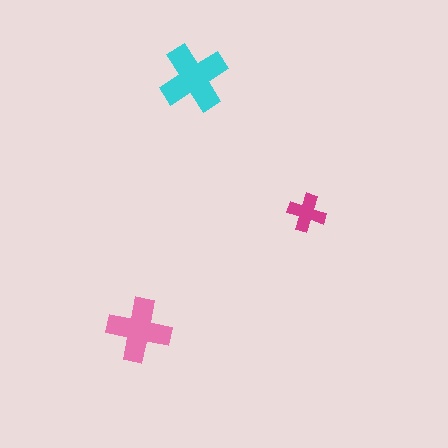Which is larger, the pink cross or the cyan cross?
The cyan one.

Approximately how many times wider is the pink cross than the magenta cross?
About 1.5 times wider.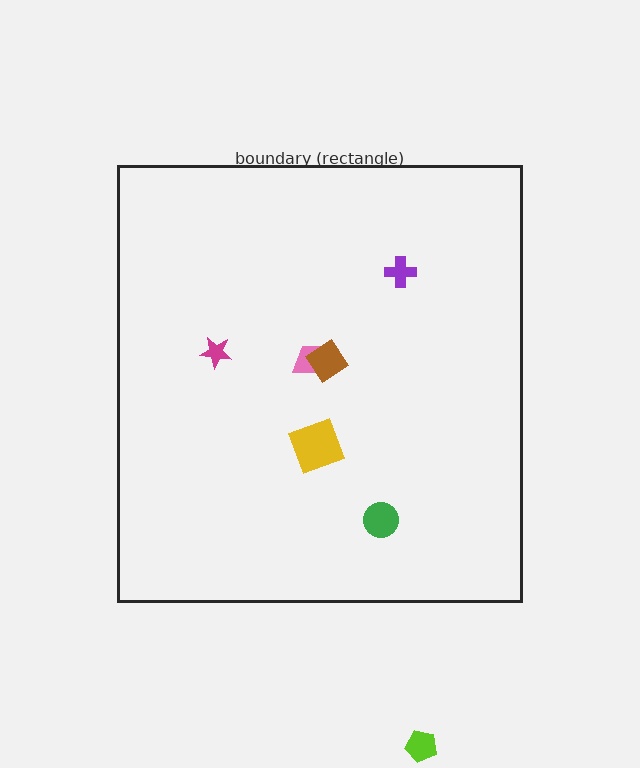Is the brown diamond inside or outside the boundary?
Inside.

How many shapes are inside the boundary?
6 inside, 1 outside.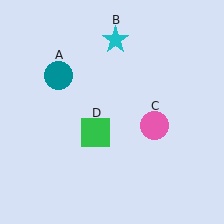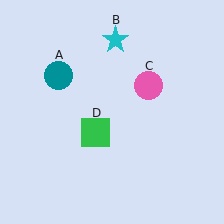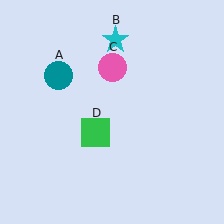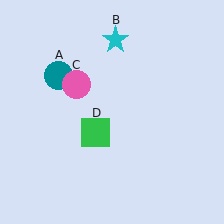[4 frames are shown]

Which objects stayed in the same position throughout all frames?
Teal circle (object A) and cyan star (object B) and green square (object D) remained stationary.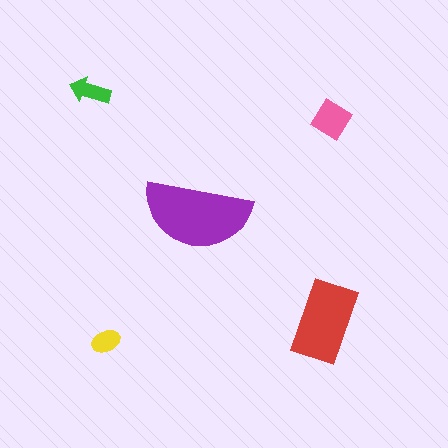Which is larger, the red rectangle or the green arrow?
The red rectangle.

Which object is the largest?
The purple semicircle.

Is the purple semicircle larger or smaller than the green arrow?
Larger.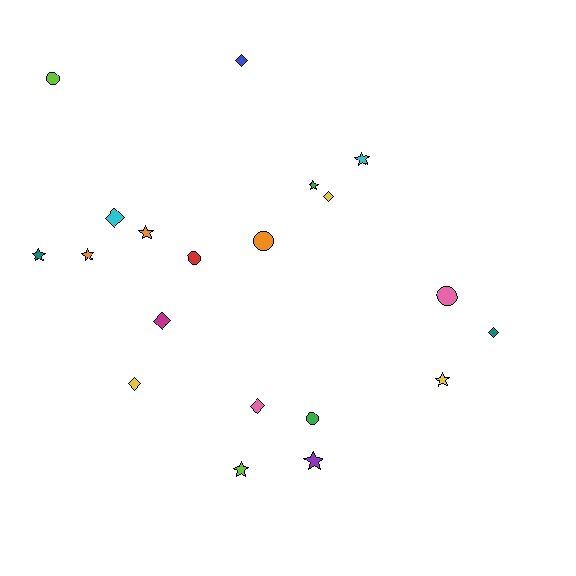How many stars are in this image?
There are 8 stars.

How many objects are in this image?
There are 20 objects.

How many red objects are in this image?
There is 1 red object.